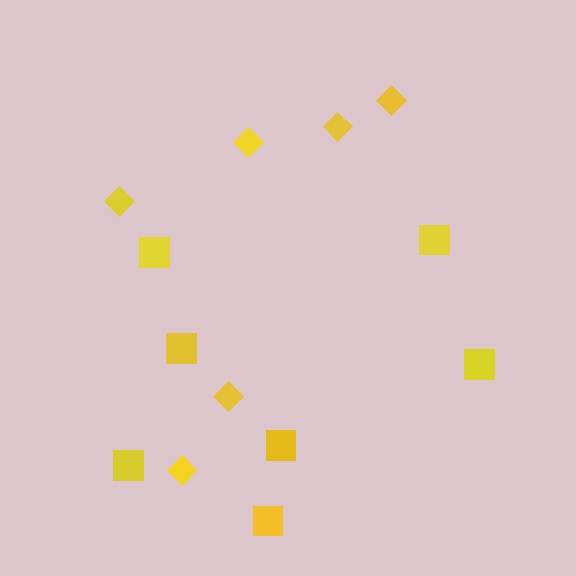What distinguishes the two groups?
There are 2 groups: one group of diamonds (6) and one group of squares (7).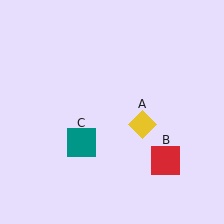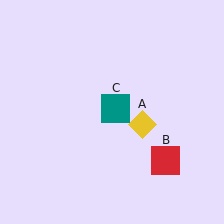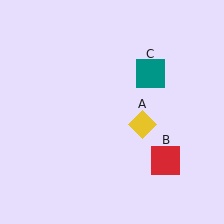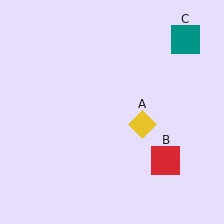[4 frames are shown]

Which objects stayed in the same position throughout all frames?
Yellow diamond (object A) and red square (object B) remained stationary.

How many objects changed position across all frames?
1 object changed position: teal square (object C).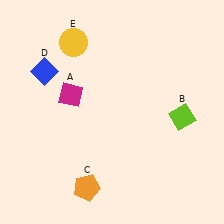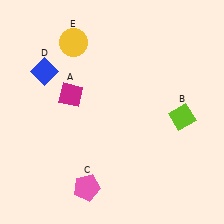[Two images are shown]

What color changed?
The pentagon (C) changed from orange in Image 1 to pink in Image 2.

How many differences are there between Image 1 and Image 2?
There is 1 difference between the two images.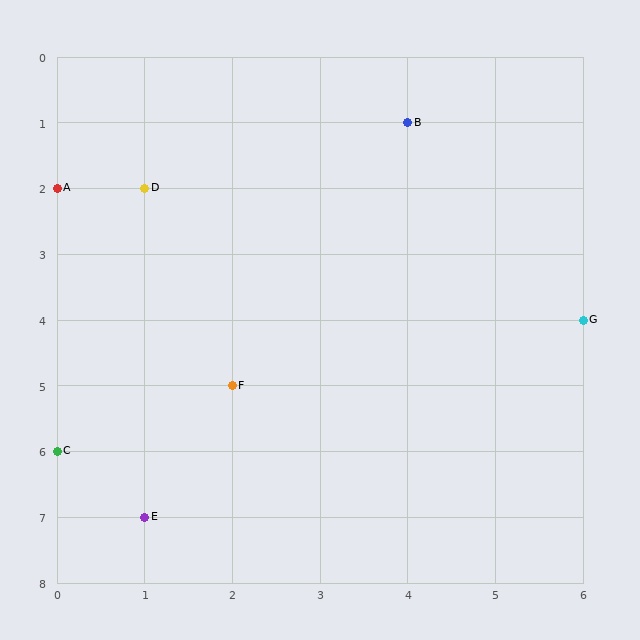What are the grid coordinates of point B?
Point B is at grid coordinates (4, 1).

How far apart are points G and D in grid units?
Points G and D are 5 columns and 2 rows apart (about 5.4 grid units diagonally).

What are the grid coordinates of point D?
Point D is at grid coordinates (1, 2).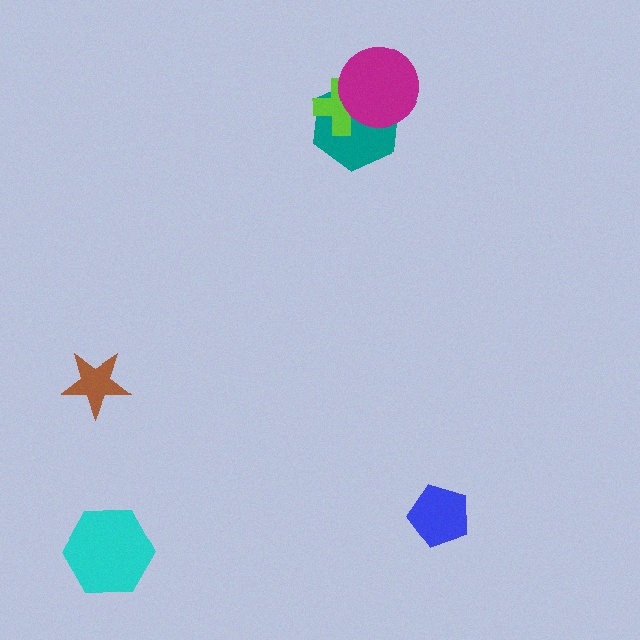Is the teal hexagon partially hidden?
Yes, it is partially covered by another shape.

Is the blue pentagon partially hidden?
No, no other shape covers it.